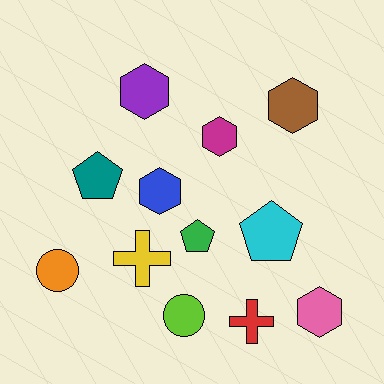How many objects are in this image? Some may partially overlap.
There are 12 objects.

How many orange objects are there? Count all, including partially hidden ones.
There is 1 orange object.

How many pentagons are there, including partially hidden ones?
There are 3 pentagons.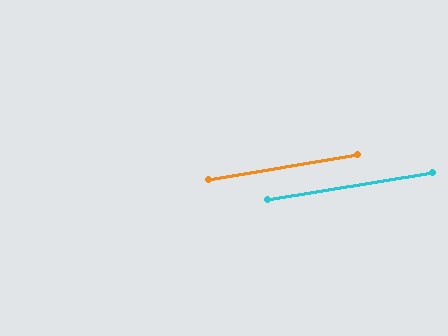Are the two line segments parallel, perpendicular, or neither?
Parallel — their directions differ by only 0.1°.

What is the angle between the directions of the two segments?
Approximately 0 degrees.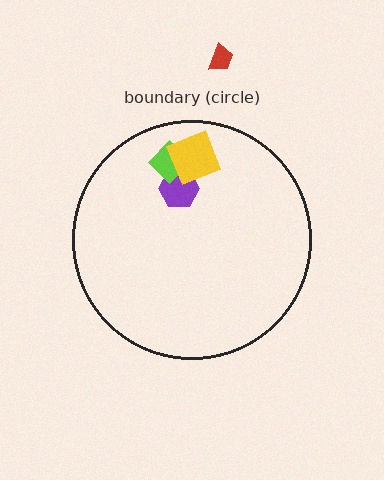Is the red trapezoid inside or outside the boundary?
Outside.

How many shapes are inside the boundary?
3 inside, 1 outside.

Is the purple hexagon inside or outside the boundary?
Inside.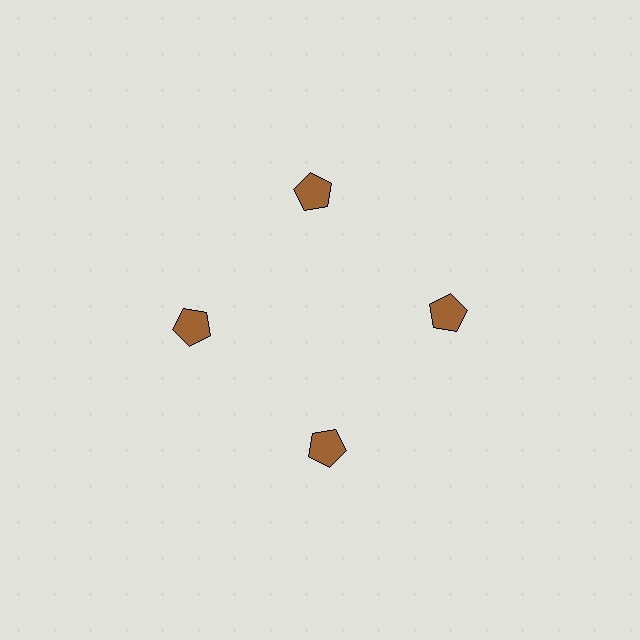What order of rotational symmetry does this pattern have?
This pattern has 4-fold rotational symmetry.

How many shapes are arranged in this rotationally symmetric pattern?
There are 4 shapes, arranged in 4 groups of 1.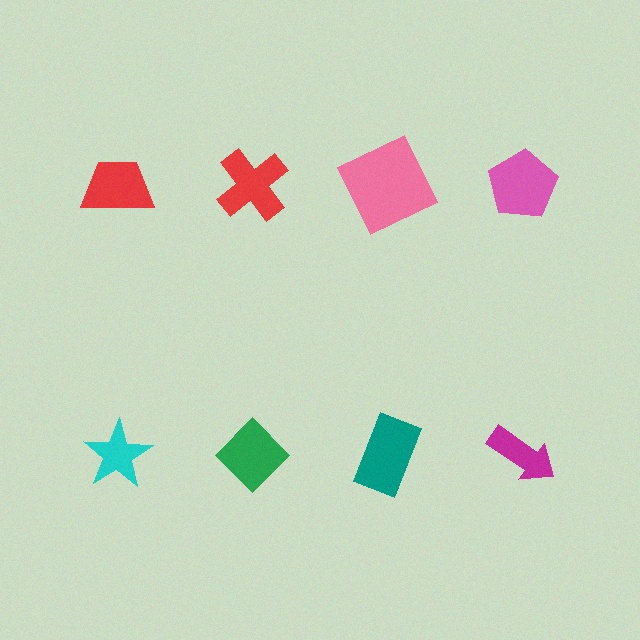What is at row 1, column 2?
A red cross.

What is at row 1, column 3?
A pink square.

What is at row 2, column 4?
A magenta arrow.